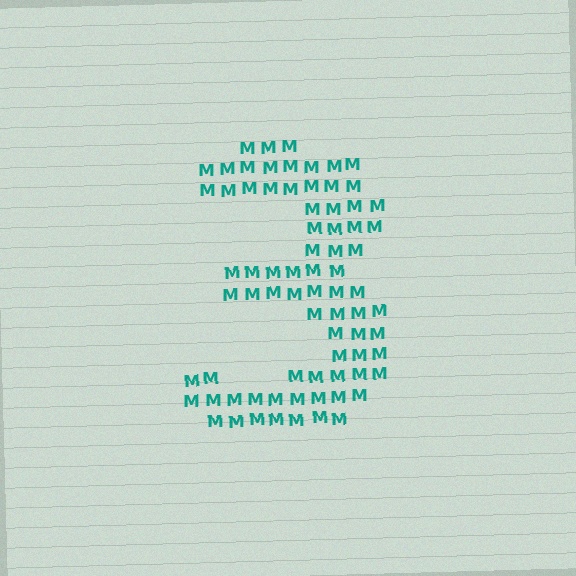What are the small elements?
The small elements are letter M's.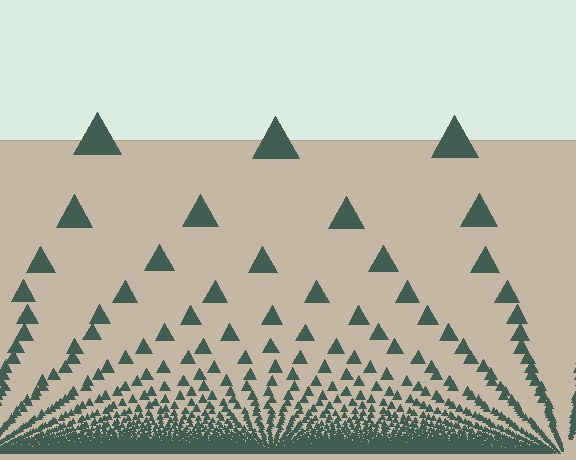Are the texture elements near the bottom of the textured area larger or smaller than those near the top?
Smaller. The gradient is inverted — elements near the bottom are smaller and denser.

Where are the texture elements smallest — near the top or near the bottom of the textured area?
Near the bottom.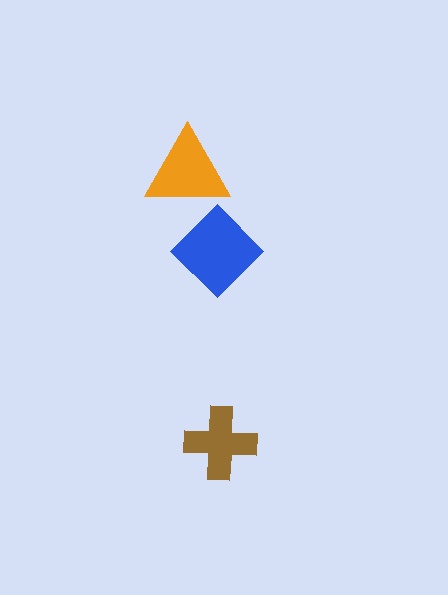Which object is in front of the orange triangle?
The blue diamond is in front of the orange triangle.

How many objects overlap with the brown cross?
0 objects overlap with the brown cross.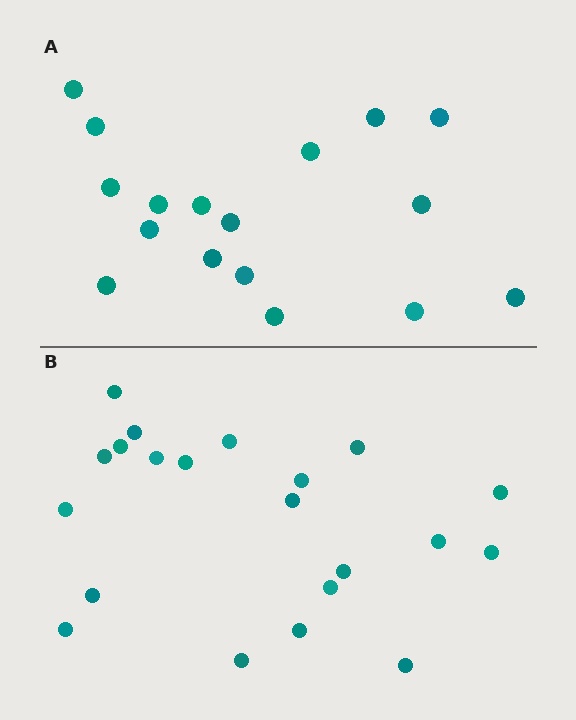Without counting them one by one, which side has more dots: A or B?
Region B (the bottom region) has more dots.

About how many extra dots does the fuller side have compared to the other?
Region B has about 4 more dots than region A.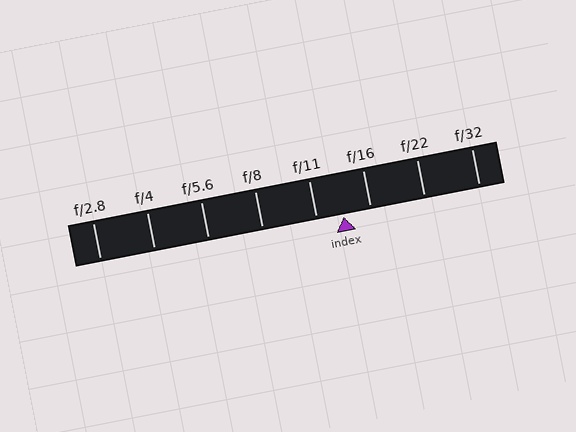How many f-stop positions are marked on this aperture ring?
There are 8 f-stop positions marked.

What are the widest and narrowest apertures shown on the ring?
The widest aperture shown is f/2.8 and the narrowest is f/32.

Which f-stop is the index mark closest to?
The index mark is closest to f/11.